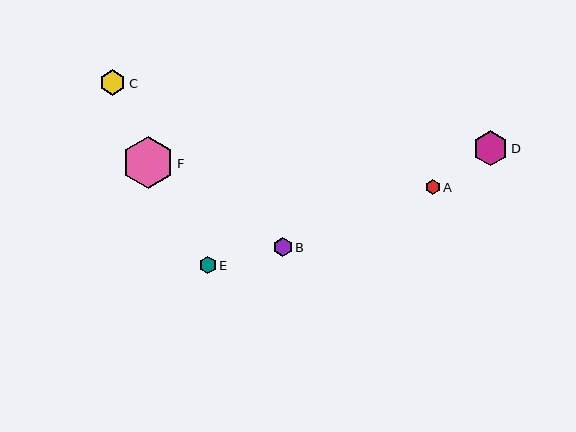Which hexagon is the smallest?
Hexagon A is the smallest with a size of approximately 15 pixels.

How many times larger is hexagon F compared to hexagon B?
Hexagon F is approximately 2.8 times the size of hexagon B.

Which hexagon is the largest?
Hexagon F is the largest with a size of approximately 52 pixels.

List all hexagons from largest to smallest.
From largest to smallest: F, D, C, B, E, A.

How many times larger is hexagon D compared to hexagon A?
Hexagon D is approximately 2.3 times the size of hexagon A.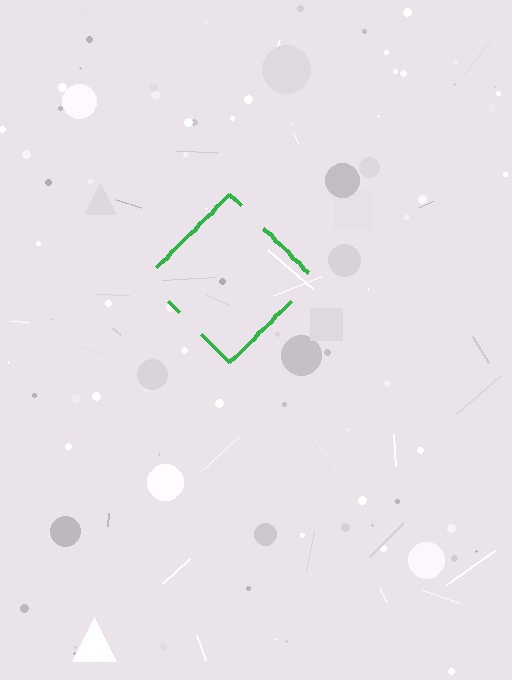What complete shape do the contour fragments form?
The contour fragments form a diamond.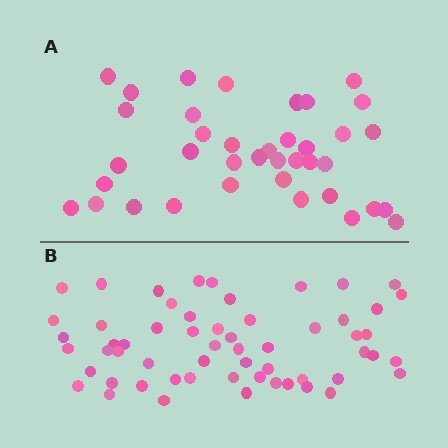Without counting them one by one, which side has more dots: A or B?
Region B (the bottom region) has more dots.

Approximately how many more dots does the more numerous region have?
Region B has approximately 20 more dots than region A.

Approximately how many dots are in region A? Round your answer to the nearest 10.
About 40 dots. (The exact count is 38, which rounds to 40.)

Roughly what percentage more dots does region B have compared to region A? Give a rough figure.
About 55% more.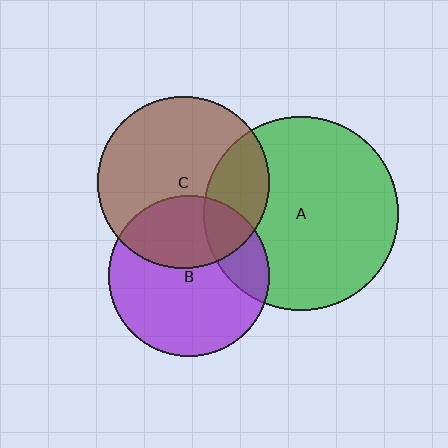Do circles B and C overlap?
Yes.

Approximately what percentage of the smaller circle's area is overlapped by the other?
Approximately 35%.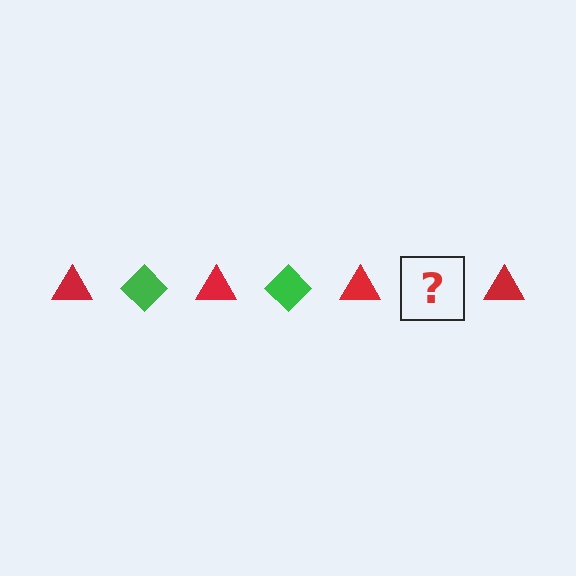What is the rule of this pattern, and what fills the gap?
The rule is that the pattern alternates between red triangle and green diamond. The gap should be filled with a green diamond.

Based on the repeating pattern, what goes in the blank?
The blank should be a green diamond.